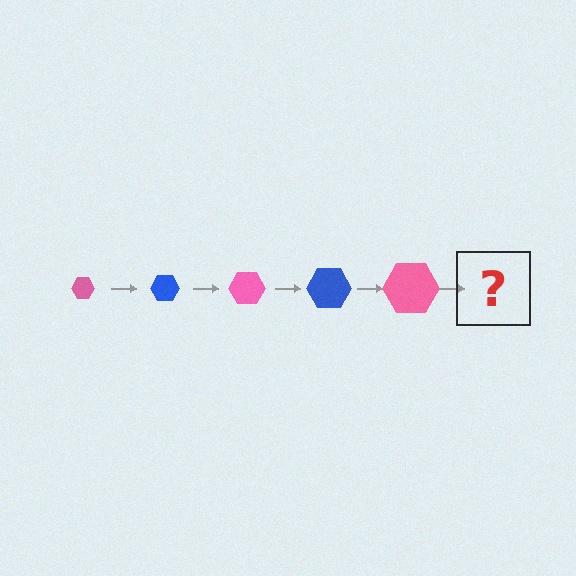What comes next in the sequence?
The next element should be a blue hexagon, larger than the previous one.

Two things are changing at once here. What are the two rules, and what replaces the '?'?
The two rules are that the hexagon grows larger each step and the color cycles through pink and blue. The '?' should be a blue hexagon, larger than the previous one.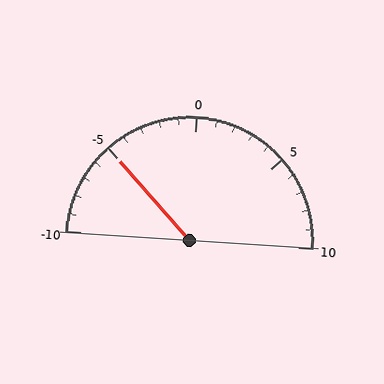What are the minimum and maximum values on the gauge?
The gauge ranges from -10 to 10.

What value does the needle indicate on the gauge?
The needle indicates approximately -5.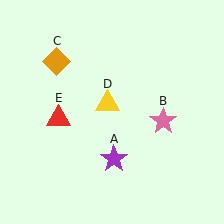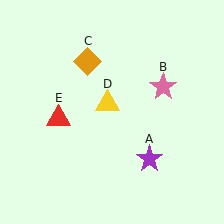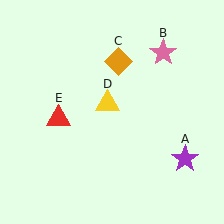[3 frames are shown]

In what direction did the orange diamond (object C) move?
The orange diamond (object C) moved right.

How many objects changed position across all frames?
3 objects changed position: purple star (object A), pink star (object B), orange diamond (object C).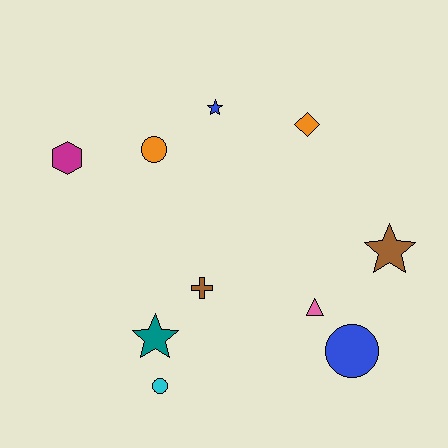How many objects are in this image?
There are 10 objects.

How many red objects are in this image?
There are no red objects.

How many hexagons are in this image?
There is 1 hexagon.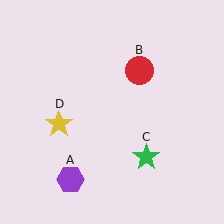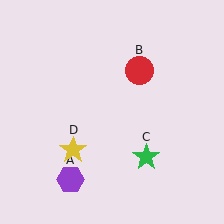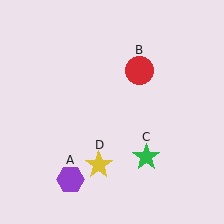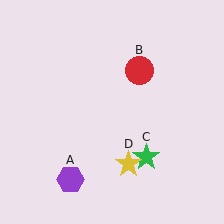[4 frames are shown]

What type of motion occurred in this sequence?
The yellow star (object D) rotated counterclockwise around the center of the scene.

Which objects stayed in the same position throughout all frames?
Purple hexagon (object A) and red circle (object B) and green star (object C) remained stationary.